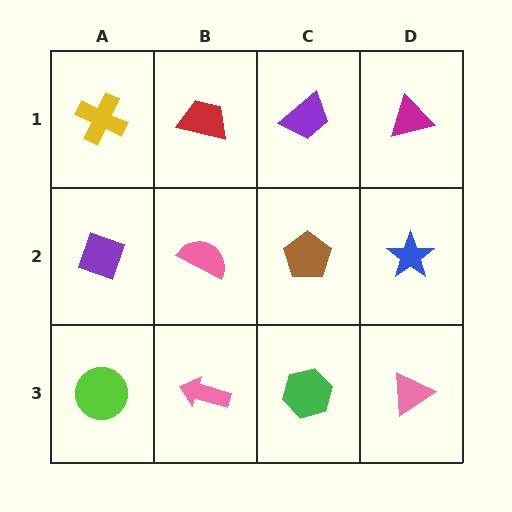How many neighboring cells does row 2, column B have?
4.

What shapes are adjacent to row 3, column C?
A brown pentagon (row 2, column C), a pink arrow (row 3, column B), a pink triangle (row 3, column D).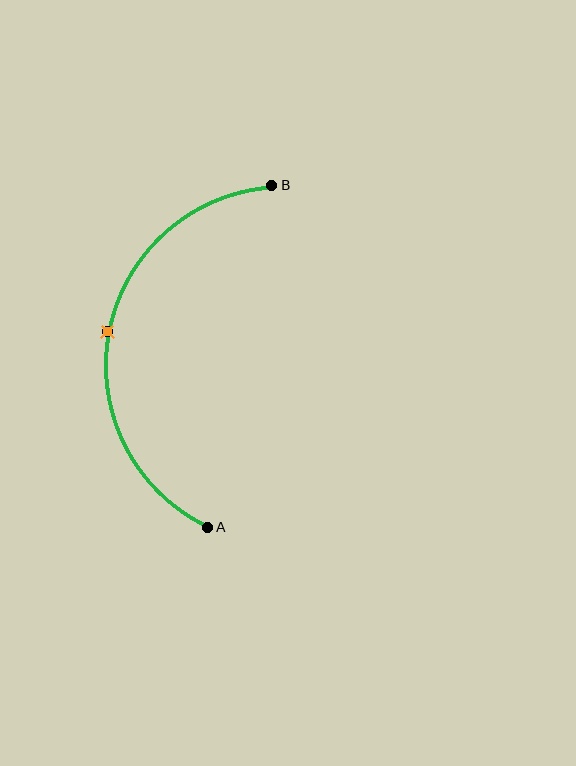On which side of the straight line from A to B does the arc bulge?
The arc bulges to the left of the straight line connecting A and B.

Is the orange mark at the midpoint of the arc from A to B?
Yes. The orange mark lies on the arc at equal arc-length from both A and B — it is the arc midpoint.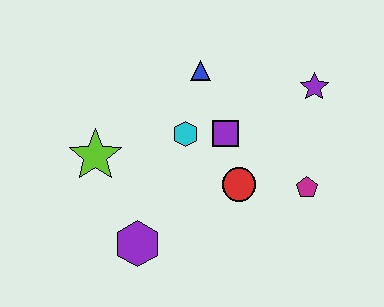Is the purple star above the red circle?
Yes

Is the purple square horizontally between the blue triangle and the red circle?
Yes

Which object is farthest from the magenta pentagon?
The lime star is farthest from the magenta pentagon.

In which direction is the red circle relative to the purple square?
The red circle is below the purple square.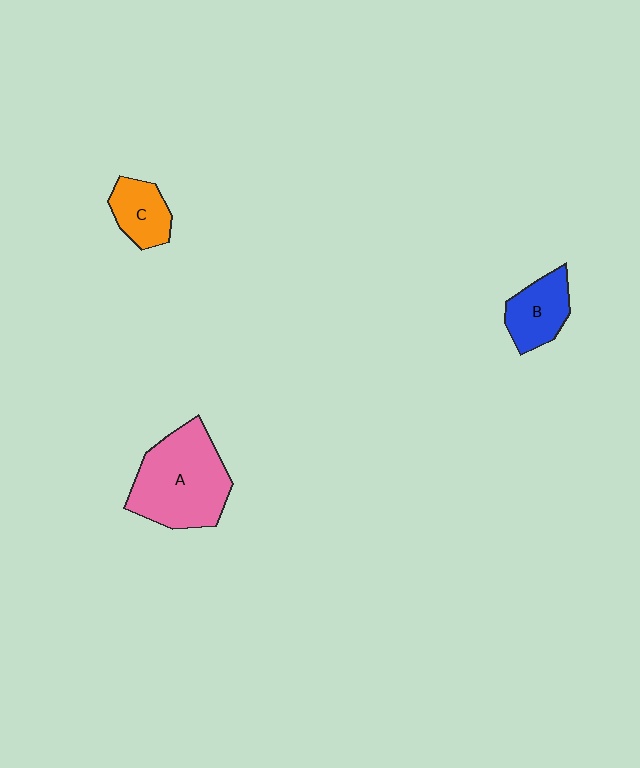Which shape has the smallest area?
Shape C (orange).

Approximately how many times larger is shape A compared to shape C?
Approximately 2.4 times.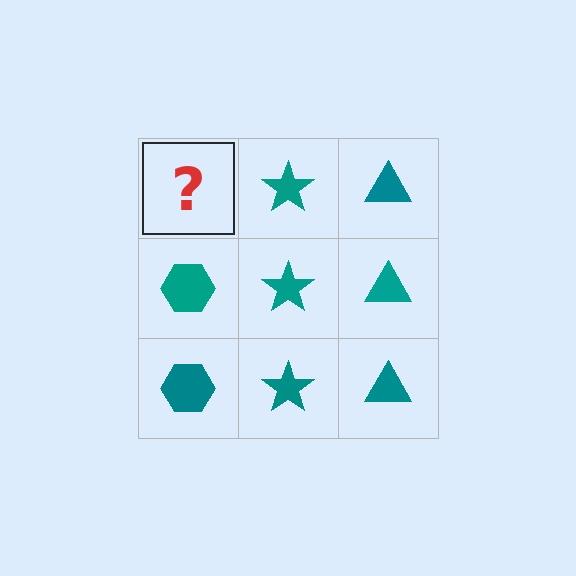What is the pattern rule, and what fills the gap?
The rule is that each column has a consistent shape. The gap should be filled with a teal hexagon.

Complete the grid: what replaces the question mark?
The question mark should be replaced with a teal hexagon.